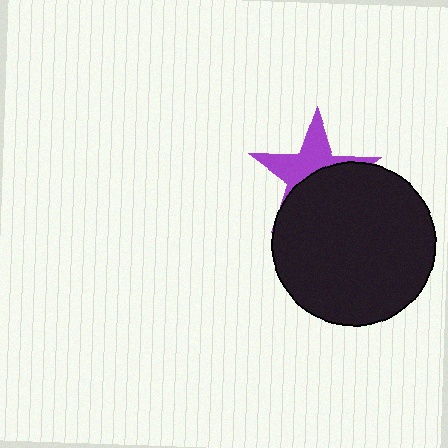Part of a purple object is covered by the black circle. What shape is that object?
It is a star.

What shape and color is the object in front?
The object in front is a black circle.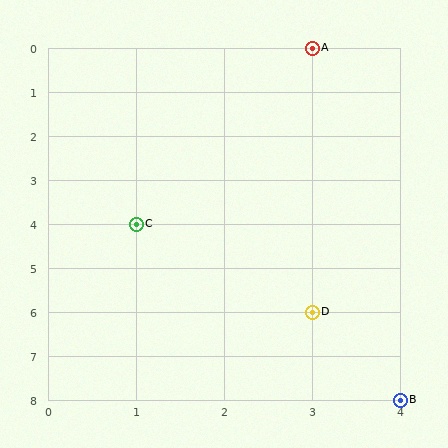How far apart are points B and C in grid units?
Points B and C are 3 columns and 4 rows apart (about 5.0 grid units diagonally).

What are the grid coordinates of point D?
Point D is at grid coordinates (3, 6).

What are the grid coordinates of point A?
Point A is at grid coordinates (3, 0).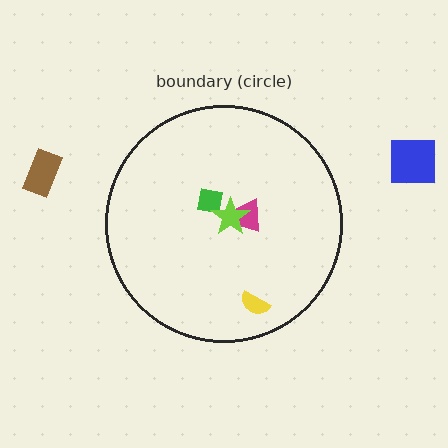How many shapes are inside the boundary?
4 inside, 2 outside.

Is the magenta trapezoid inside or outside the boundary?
Inside.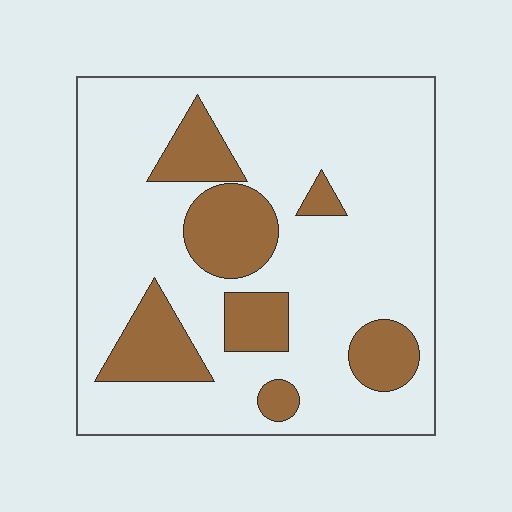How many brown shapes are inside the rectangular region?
7.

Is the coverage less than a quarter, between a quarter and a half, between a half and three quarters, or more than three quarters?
Less than a quarter.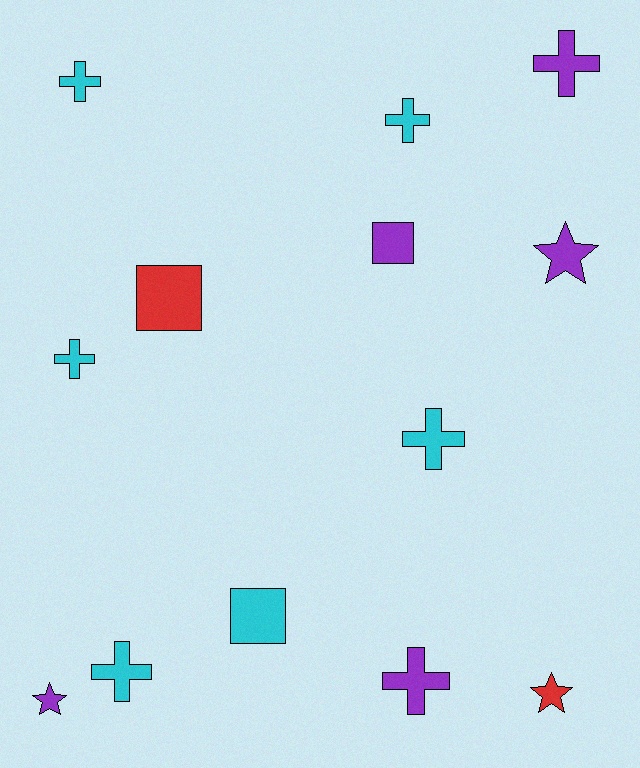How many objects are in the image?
There are 13 objects.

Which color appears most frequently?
Cyan, with 6 objects.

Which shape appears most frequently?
Cross, with 7 objects.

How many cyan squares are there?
There is 1 cyan square.